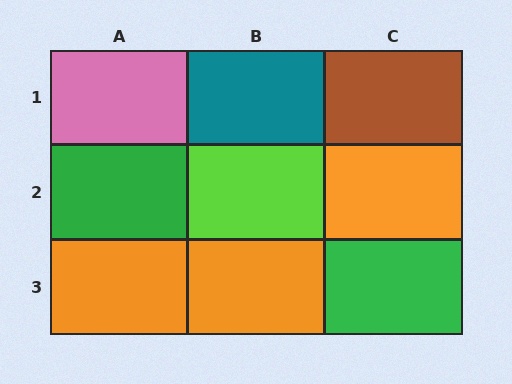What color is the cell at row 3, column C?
Green.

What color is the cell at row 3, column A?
Orange.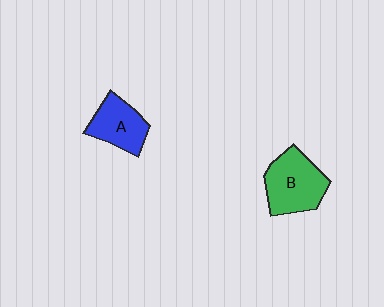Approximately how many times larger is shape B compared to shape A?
Approximately 1.3 times.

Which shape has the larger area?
Shape B (green).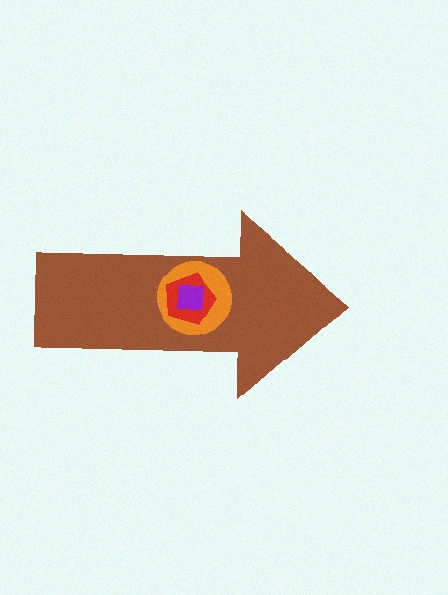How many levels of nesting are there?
4.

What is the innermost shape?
The purple square.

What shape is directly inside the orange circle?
The red pentagon.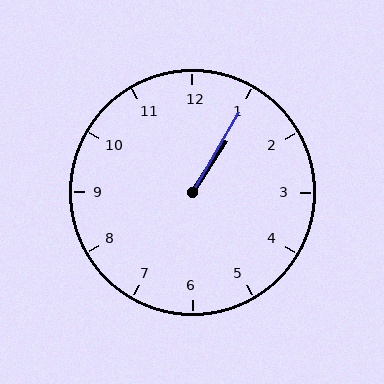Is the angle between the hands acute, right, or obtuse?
It is acute.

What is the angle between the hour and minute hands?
Approximately 2 degrees.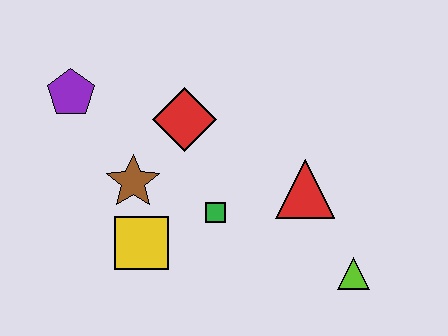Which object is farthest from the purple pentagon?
The lime triangle is farthest from the purple pentagon.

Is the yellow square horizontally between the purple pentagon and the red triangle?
Yes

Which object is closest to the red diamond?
The brown star is closest to the red diamond.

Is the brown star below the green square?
No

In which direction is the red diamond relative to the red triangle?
The red diamond is to the left of the red triangle.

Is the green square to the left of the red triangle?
Yes